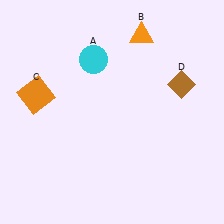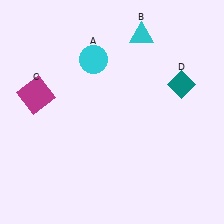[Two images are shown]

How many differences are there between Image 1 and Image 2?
There are 3 differences between the two images.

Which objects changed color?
B changed from orange to cyan. C changed from orange to magenta. D changed from brown to teal.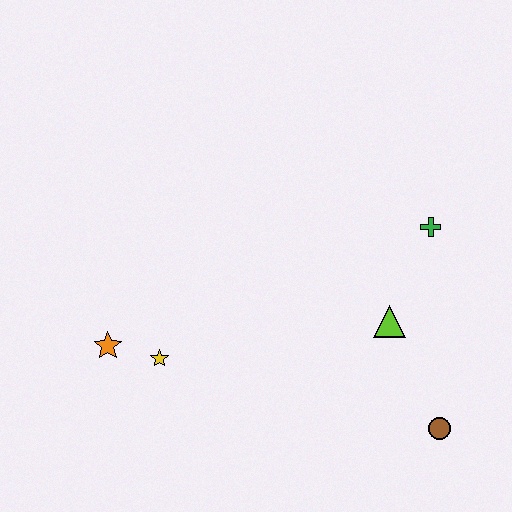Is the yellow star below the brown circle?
No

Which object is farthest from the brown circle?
The orange star is farthest from the brown circle.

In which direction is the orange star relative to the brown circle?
The orange star is to the left of the brown circle.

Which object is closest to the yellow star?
The orange star is closest to the yellow star.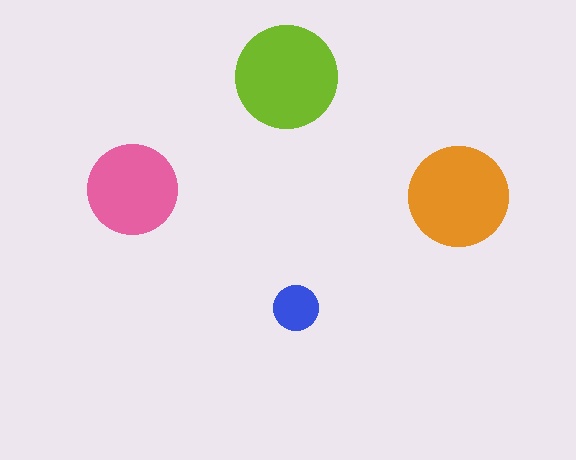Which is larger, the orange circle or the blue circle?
The orange one.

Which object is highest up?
The lime circle is topmost.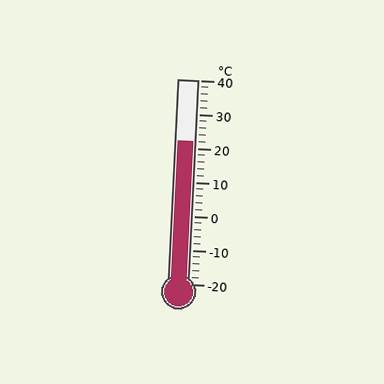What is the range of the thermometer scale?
The thermometer scale ranges from -20°C to 40°C.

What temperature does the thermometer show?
The thermometer shows approximately 22°C.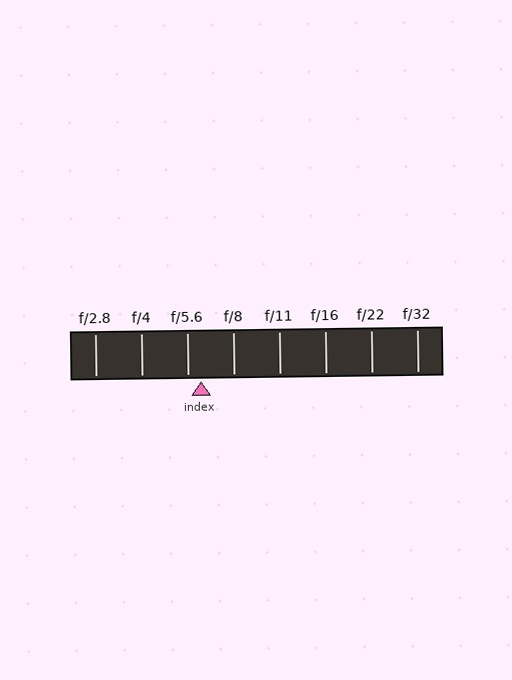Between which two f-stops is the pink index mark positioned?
The index mark is between f/5.6 and f/8.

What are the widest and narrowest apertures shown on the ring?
The widest aperture shown is f/2.8 and the narrowest is f/32.